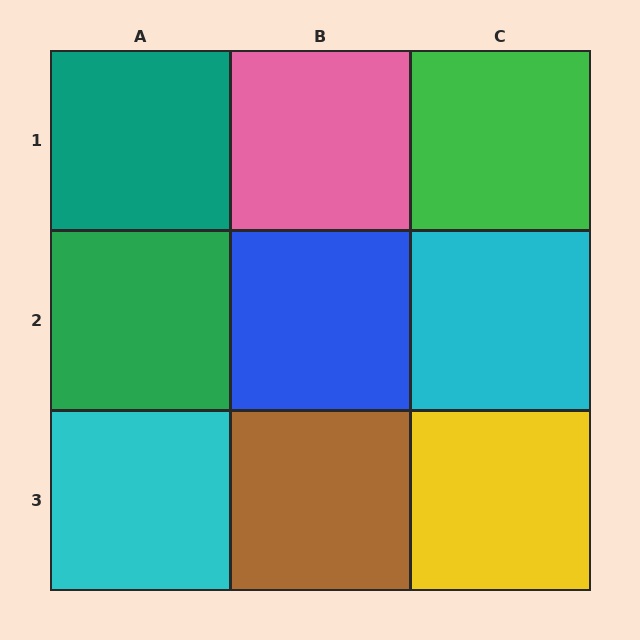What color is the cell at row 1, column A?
Teal.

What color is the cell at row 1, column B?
Pink.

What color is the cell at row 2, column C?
Cyan.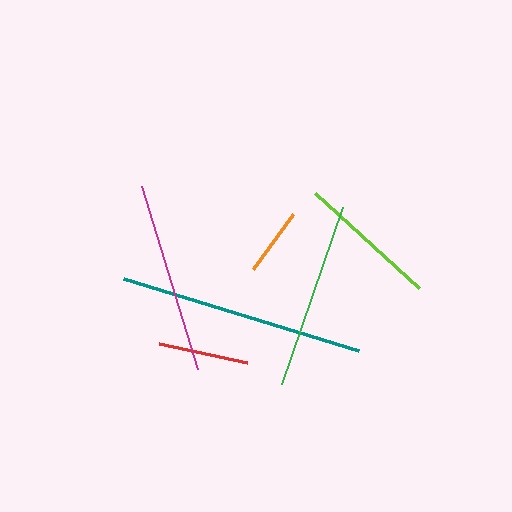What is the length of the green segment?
The green segment is approximately 188 pixels long.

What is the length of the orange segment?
The orange segment is approximately 68 pixels long.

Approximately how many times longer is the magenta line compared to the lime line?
The magenta line is approximately 1.4 times the length of the lime line.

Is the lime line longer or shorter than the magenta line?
The magenta line is longer than the lime line.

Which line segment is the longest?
The teal line is the longest at approximately 246 pixels.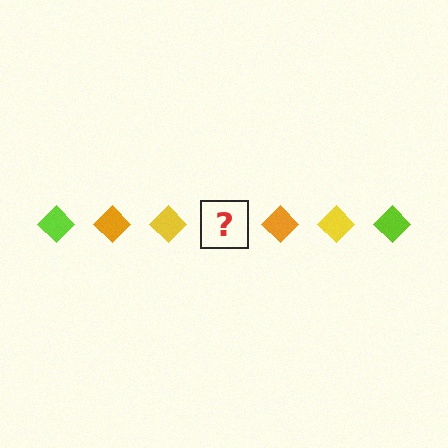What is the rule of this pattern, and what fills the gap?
The rule is that the pattern cycles through lime, orange, yellow diamonds. The gap should be filled with a lime diamond.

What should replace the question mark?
The question mark should be replaced with a lime diamond.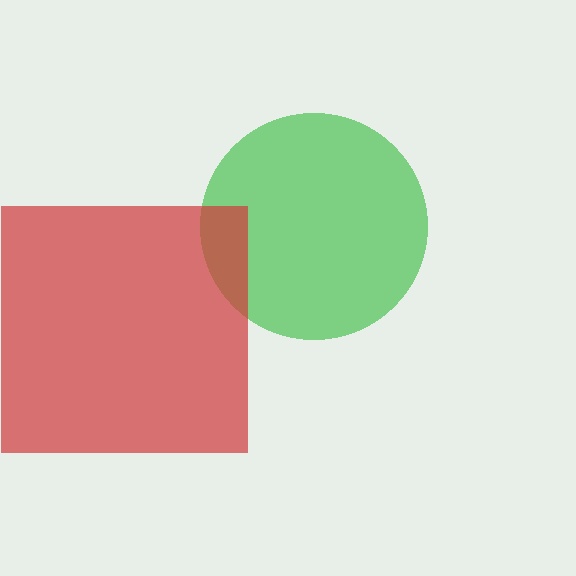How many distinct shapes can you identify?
There are 2 distinct shapes: a green circle, a red square.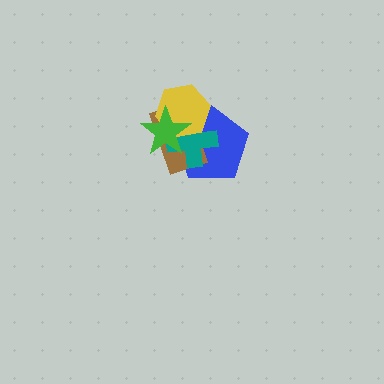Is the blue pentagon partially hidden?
Yes, it is partially covered by another shape.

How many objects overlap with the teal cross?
4 objects overlap with the teal cross.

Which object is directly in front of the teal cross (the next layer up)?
The yellow hexagon is directly in front of the teal cross.